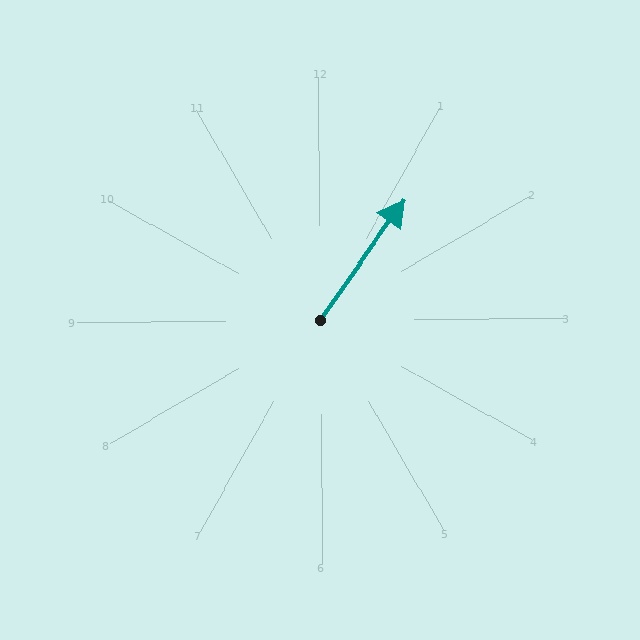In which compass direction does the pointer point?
Northeast.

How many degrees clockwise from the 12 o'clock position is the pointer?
Approximately 35 degrees.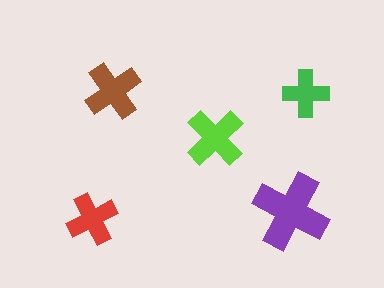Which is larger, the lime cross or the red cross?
The lime one.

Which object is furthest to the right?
The green cross is rightmost.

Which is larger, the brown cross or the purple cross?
The purple one.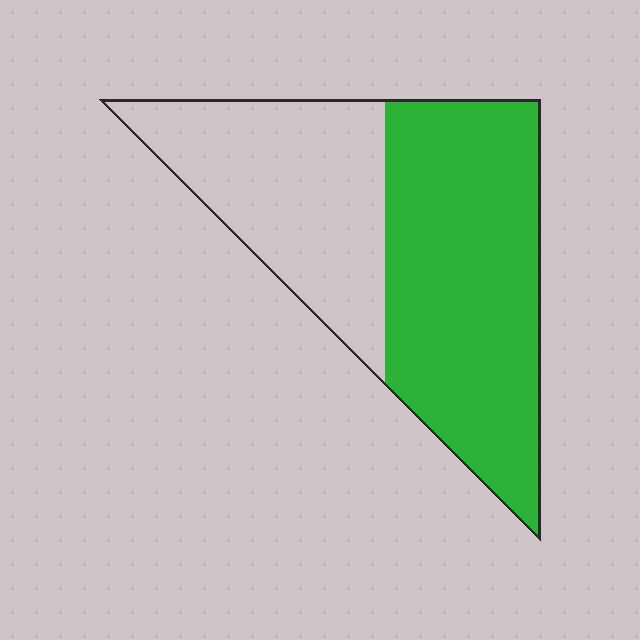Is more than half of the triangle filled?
Yes.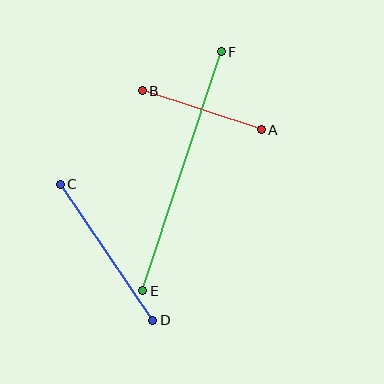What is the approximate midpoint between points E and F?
The midpoint is at approximately (182, 171) pixels.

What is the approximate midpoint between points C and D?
The midpoint is at approximately (106, 252) pixels.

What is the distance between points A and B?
The distance is approximately 125 pixels.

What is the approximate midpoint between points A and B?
The midpoint is at approximately (202, 110) pixels.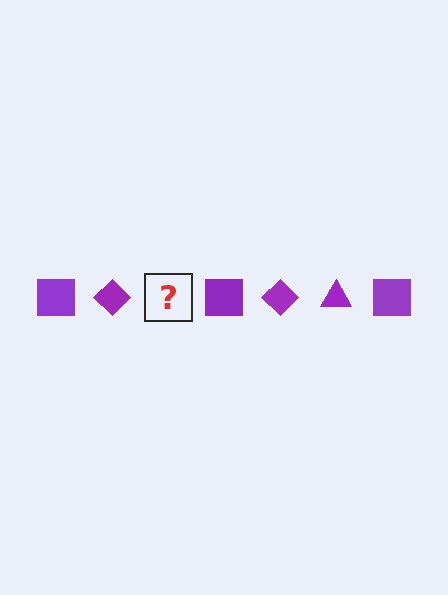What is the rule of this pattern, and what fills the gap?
The rule is that the pattern cycles through square, diamond, triangle shapes in purple. The gap should be filled with a purple triangle.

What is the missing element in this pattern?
The missing element is a purple triangle.